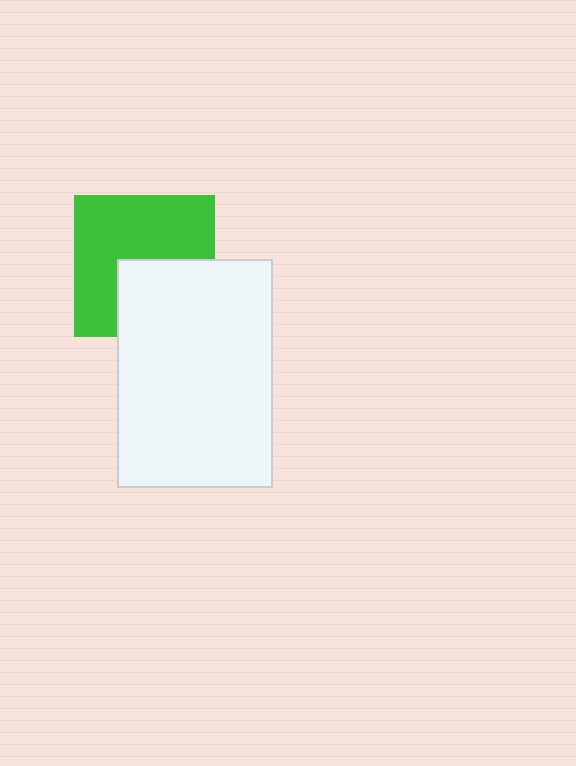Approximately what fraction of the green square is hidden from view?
Roughly 38% of the green square is hidden behind the white rectangle.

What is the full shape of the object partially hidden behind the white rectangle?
The partially hidden object is a green square.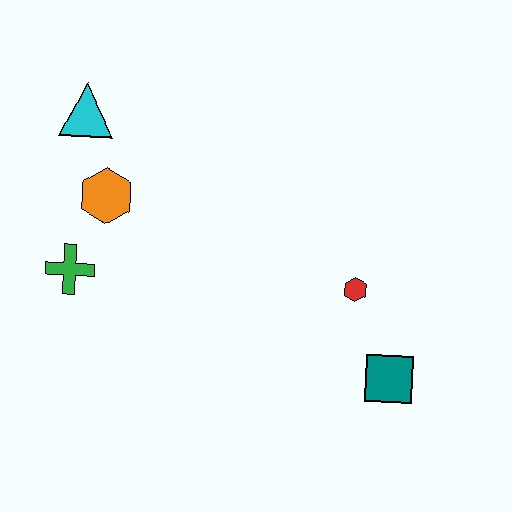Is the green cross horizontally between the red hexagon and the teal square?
No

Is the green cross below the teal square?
No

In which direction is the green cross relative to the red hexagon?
The green cross is to the left of the red hexagon.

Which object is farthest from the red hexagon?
The cyan triangle is farthest from the red hexagon.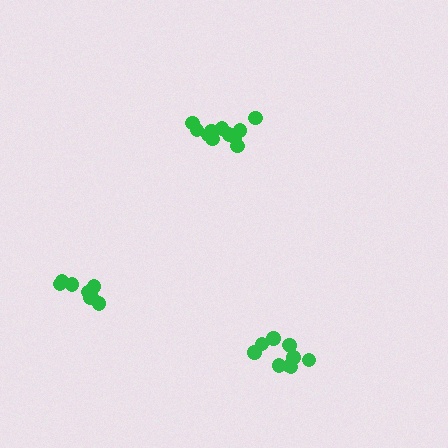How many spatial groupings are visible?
There are 3 spatial groupings.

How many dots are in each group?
Group 1: 11 dots, Group 2: 10 dots, Group 3: 9 dots (30 total).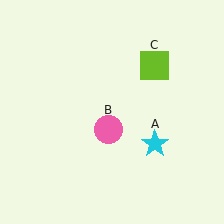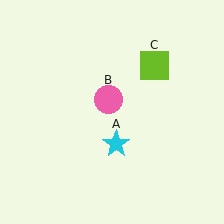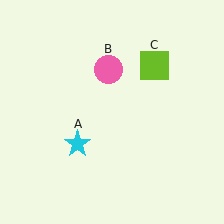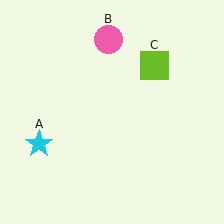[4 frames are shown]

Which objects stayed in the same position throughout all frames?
Lime square (object C) remained stationary.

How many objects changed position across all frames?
2 objects changed position: cyan star (object A), pink circle (object B).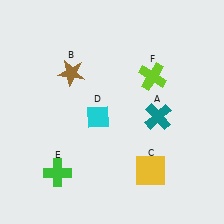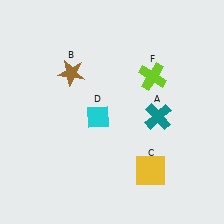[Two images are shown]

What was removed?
The green cross (E) was removed in Image 2.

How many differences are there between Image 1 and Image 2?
There is 1 difference between the two images.